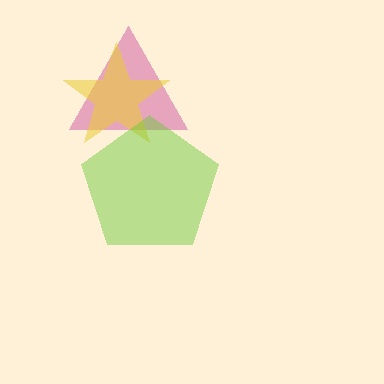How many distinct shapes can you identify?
There are 3 distinct shapes: a magenta triangle, a yellow star, a lime pentagon.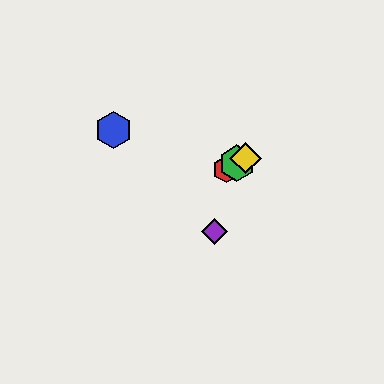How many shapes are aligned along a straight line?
3 shapes (the red hexagon, the green hexagon, the yellow diamond) are aligned along a straight line.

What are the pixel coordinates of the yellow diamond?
The yellow diamond is at (245, 158).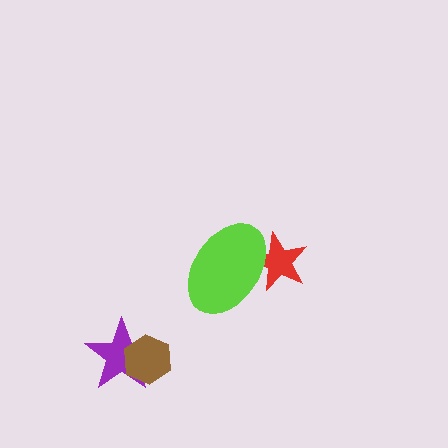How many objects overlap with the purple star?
1 object overlaps with the purple star.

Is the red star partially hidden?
Yes, it is partially covered by another shape.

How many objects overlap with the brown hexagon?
1 object overlaps with the brown hexagon.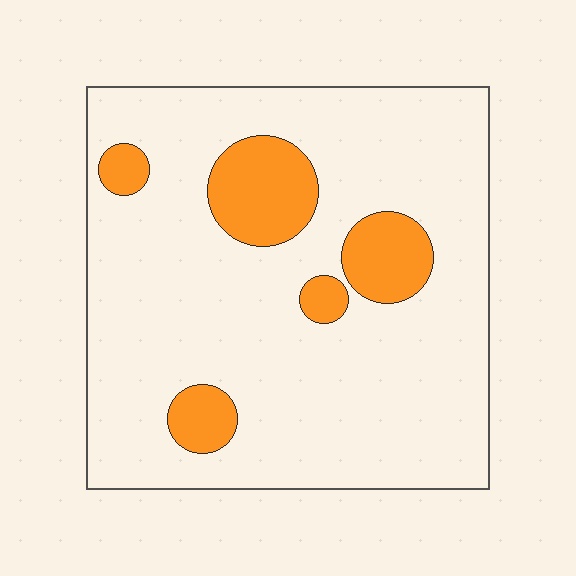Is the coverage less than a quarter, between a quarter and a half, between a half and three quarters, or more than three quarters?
Less than a quarter.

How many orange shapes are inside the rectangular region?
5.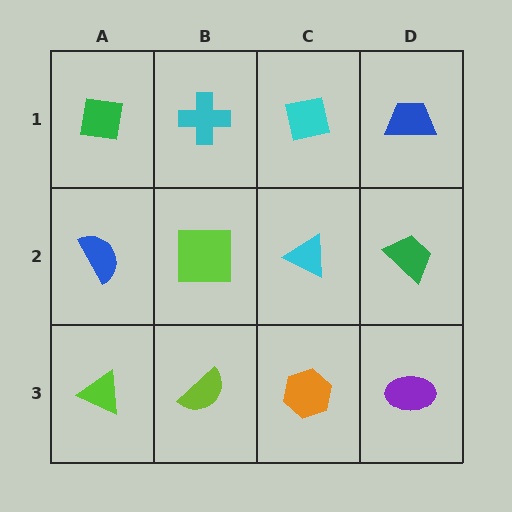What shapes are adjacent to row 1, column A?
A blue semicircle (row 2, column A), a cyan cross (row 1, column B).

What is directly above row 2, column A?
A green square.